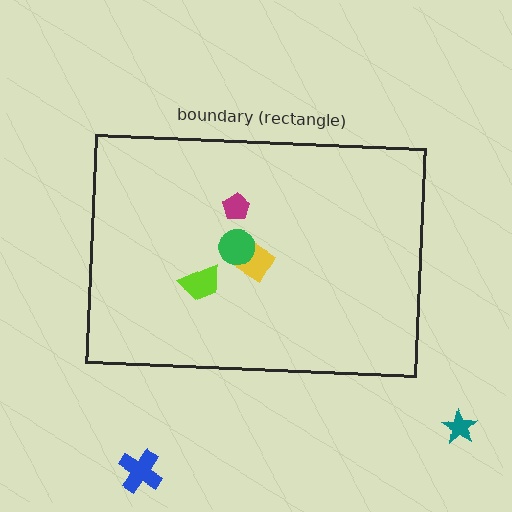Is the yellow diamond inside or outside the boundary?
Inside.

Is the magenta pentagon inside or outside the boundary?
Inside.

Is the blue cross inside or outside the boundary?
Outside.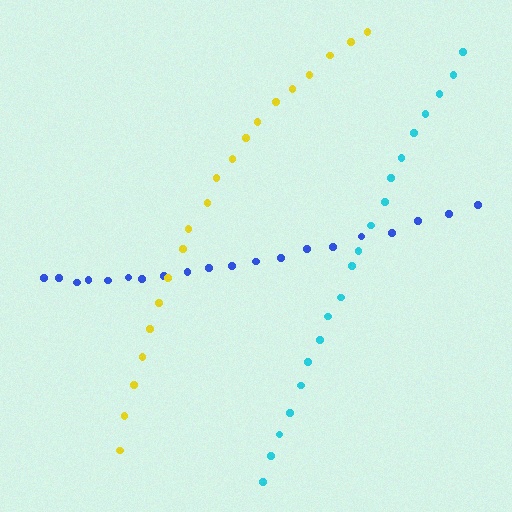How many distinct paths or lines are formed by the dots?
There are 3 distinct paths.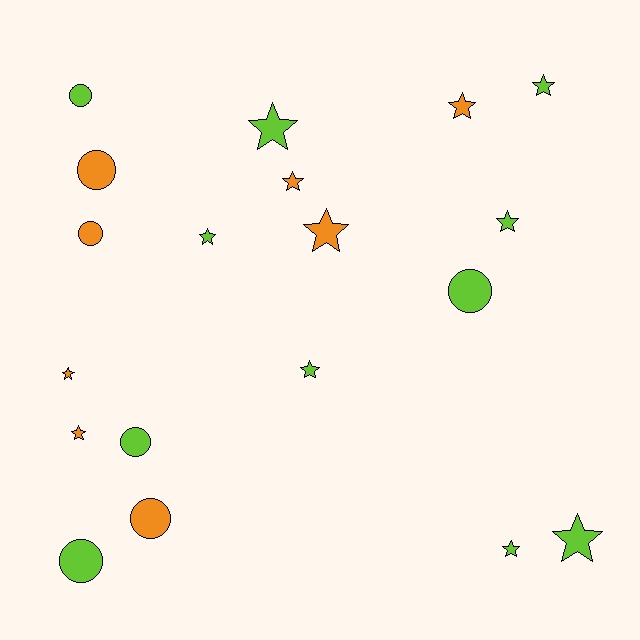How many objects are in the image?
There are 19 objects.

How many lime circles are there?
There are 4 lime circles.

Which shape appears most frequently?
Star, with 12 objects.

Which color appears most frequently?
Lime, with 11 objects.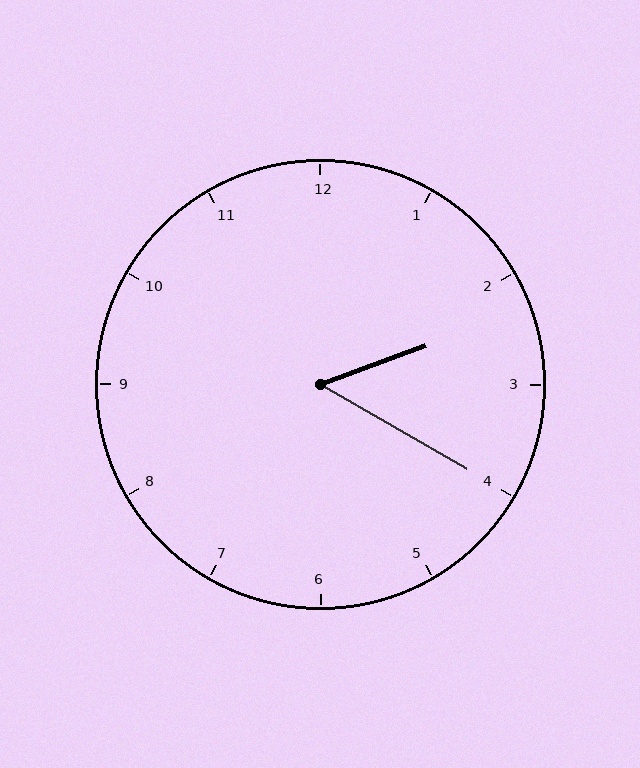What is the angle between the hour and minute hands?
Approximately 50 degrees.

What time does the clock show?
2:20.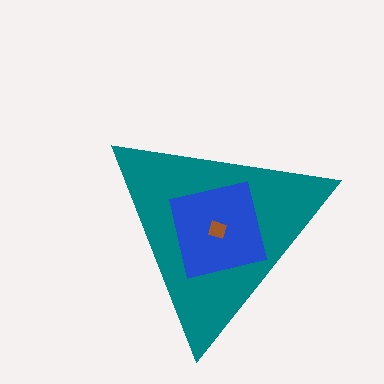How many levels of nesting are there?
3.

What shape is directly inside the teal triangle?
The blue square.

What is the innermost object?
The brown diamond.